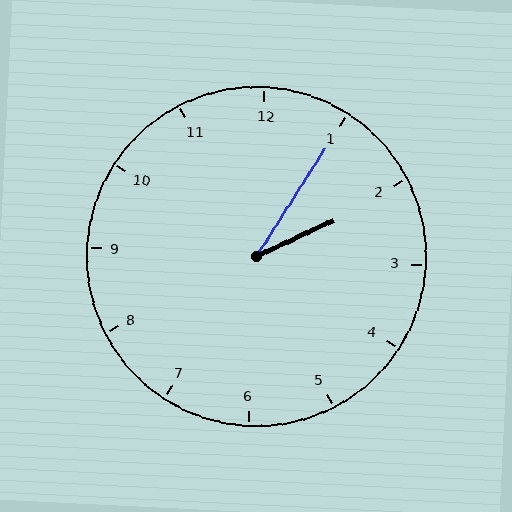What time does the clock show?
2:05.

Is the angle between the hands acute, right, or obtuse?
It is acute.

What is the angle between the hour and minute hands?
Approximately 32 degrees.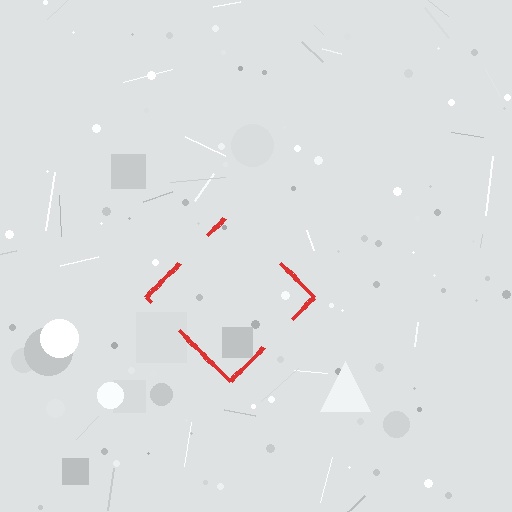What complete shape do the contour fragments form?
The contour fragments form a diamond.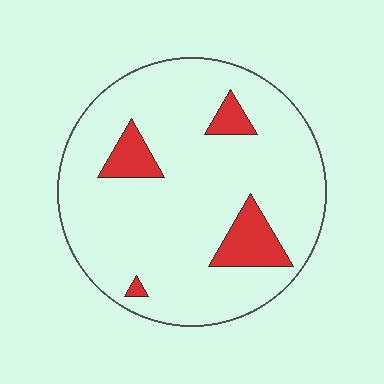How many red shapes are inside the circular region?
4.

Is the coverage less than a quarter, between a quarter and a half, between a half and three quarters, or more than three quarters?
Less than a quarter.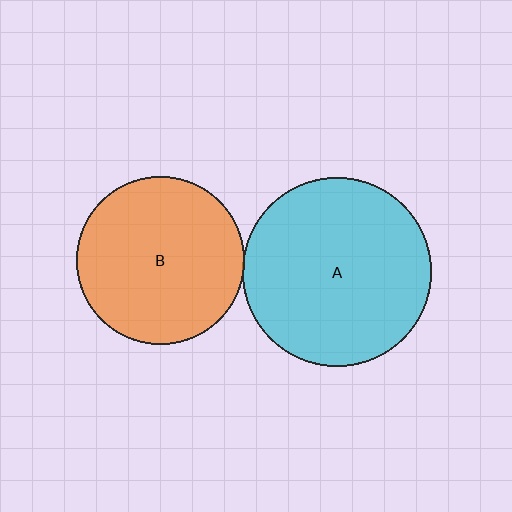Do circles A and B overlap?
Yes.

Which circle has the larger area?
Circle A (cyan).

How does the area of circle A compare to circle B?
Approximately 1.3 times.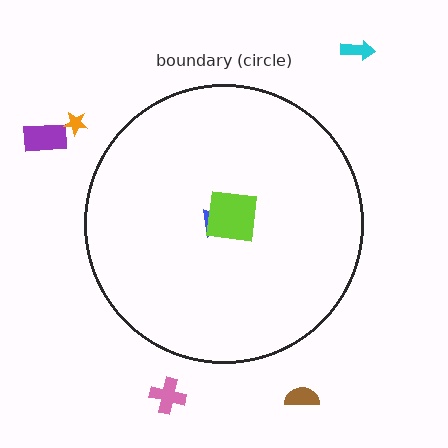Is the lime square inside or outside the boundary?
Inside.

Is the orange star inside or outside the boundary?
Outside.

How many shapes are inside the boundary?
2 inside, 5 outside.